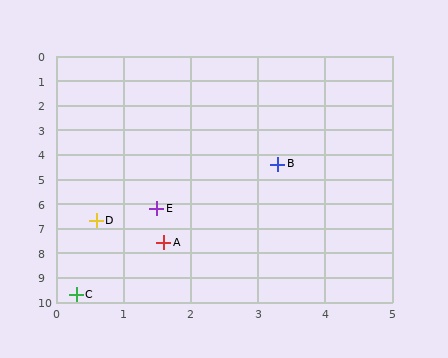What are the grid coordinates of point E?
Point E is at approximately (1.5, 6.2).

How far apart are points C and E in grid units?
Points C and E are about 3.7 grid units apart.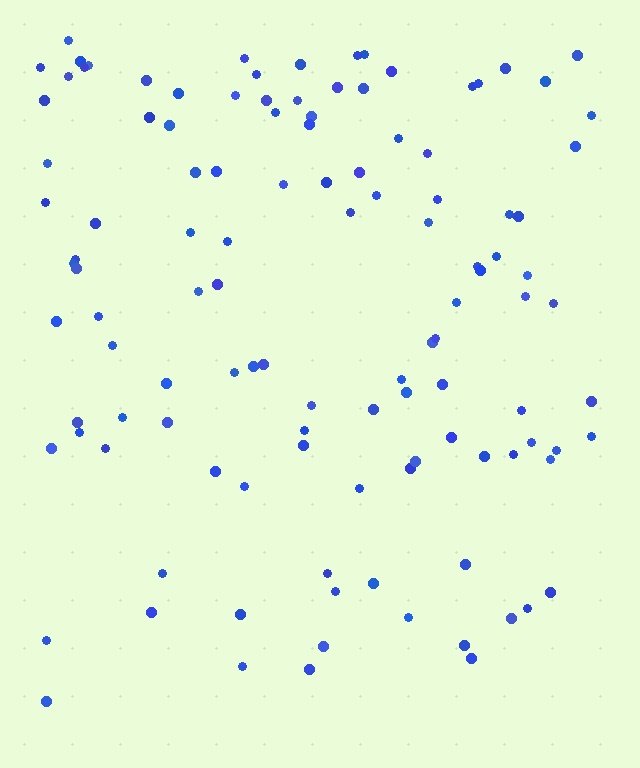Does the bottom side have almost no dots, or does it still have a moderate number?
Still a moderate number, just noticeably fewer than the top.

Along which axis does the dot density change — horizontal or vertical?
Vertical.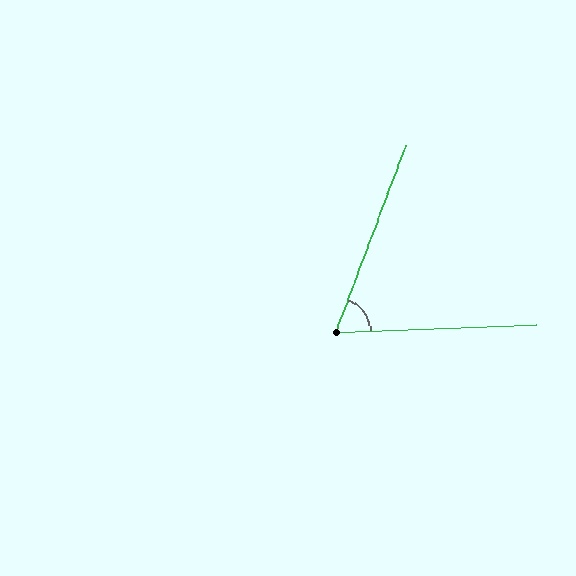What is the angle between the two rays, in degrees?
Approximately 67 degrees.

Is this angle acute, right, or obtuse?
It is acute.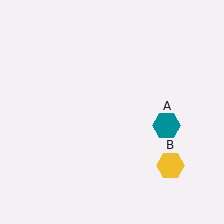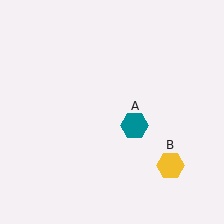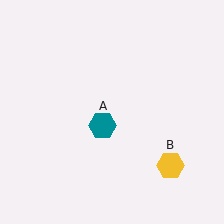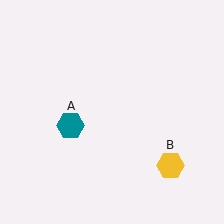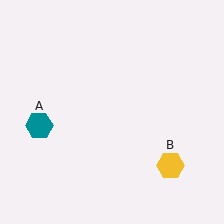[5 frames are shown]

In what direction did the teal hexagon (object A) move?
The teal hexagon (object A) moved left.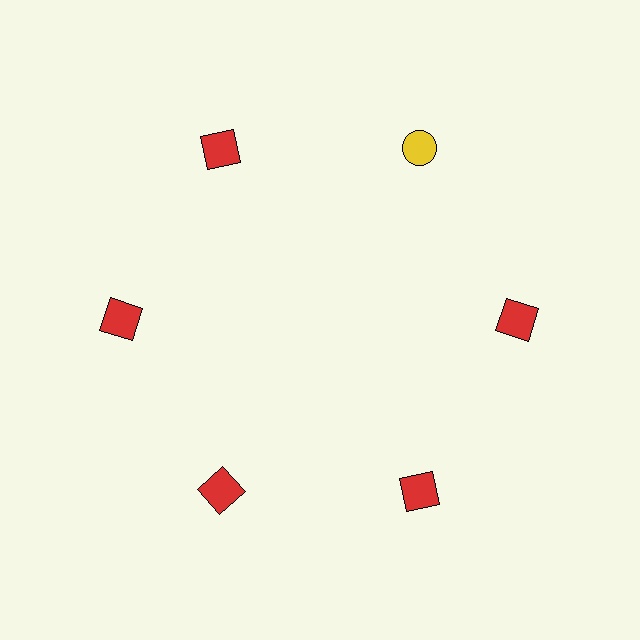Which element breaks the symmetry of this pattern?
The yellow circle at roughly the 1 o'clock position breaks the symmetry. All other shapes are red squares.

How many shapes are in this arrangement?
There are 6 shapes arranged in a ring pattern.